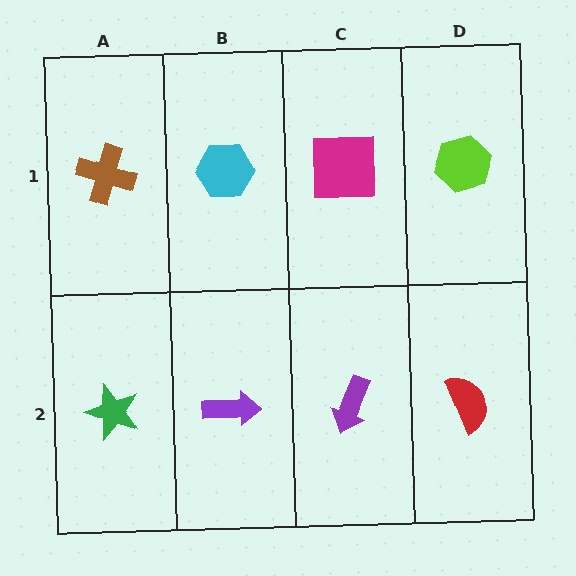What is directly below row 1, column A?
A green star.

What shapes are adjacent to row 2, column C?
A magenta square (row 1, column C), a purple arrow (row 2, column B), a red semicircle (row 2, column D).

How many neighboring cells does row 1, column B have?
3.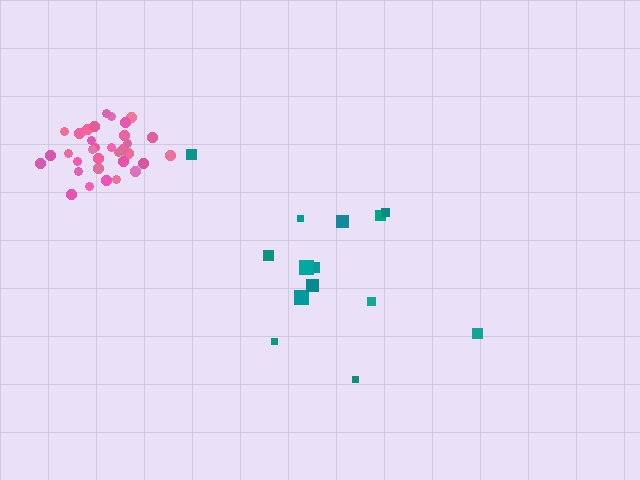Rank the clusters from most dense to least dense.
pink, teal.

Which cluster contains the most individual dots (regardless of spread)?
Pink (33).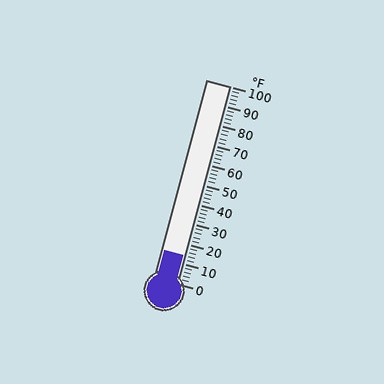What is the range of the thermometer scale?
The thermometer scale ranges from 0°F to 100°F.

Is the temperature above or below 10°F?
The temperature is above 10°F.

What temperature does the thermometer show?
The thermometer shows approximately 14°F.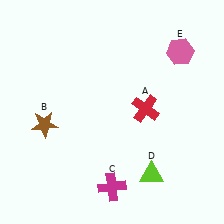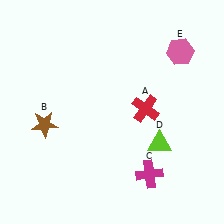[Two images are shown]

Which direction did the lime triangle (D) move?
The lime triangle (D) moved up.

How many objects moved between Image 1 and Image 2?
2 objects moved between the two images.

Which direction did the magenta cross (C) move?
The magenta cross (C) moved right.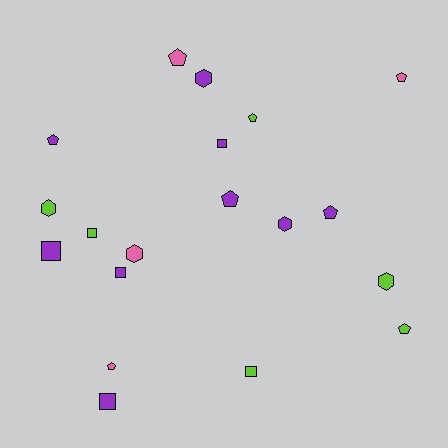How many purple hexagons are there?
There are 2 purple hexagons.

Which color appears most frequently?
Purple, with 9 objects.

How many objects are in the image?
There are 19 objects.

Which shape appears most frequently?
Pentagon, with 8 objects.